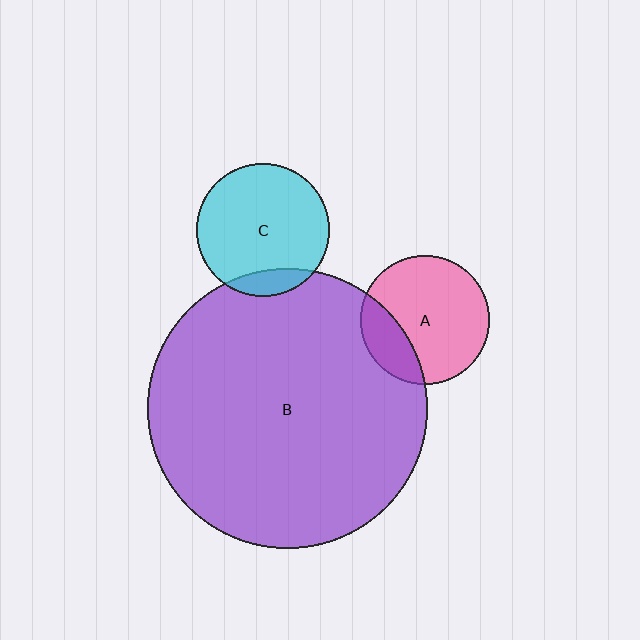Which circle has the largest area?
Circle B (purple).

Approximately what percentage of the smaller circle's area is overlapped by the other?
Approximately 10%.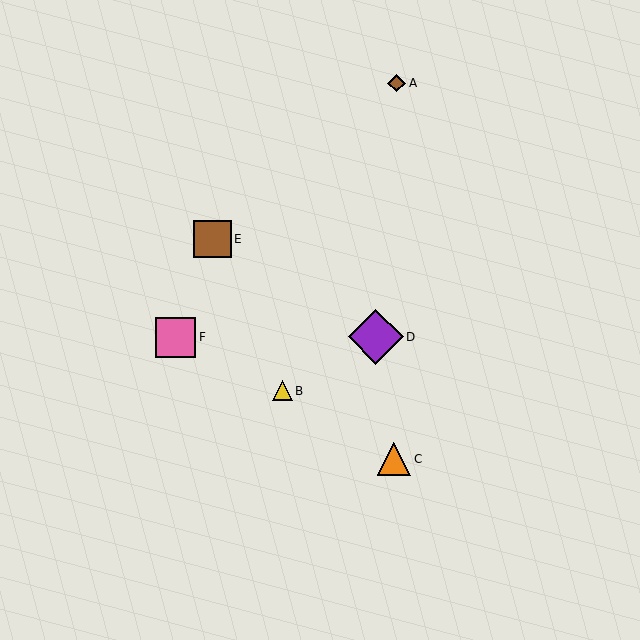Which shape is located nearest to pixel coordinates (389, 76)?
The brown diamond (labeled A) at (397, 83) is nearest to that location.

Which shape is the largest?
The purple diamond (labeled D) is the largest.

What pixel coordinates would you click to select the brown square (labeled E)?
Click at (212, 239) to select the brown square E.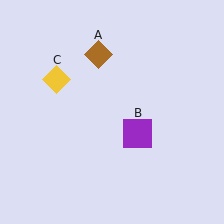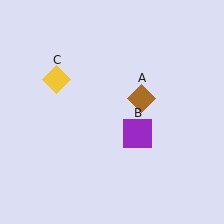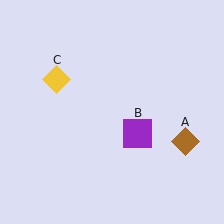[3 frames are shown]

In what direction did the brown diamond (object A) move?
The brown diamond (object A) moved down and to the right.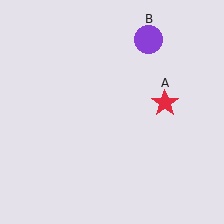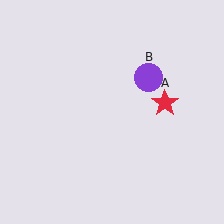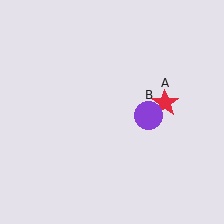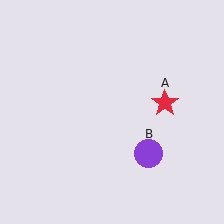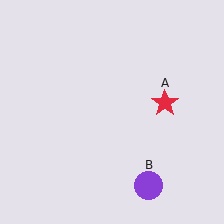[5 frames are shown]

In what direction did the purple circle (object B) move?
The purple circle (object B) moved down.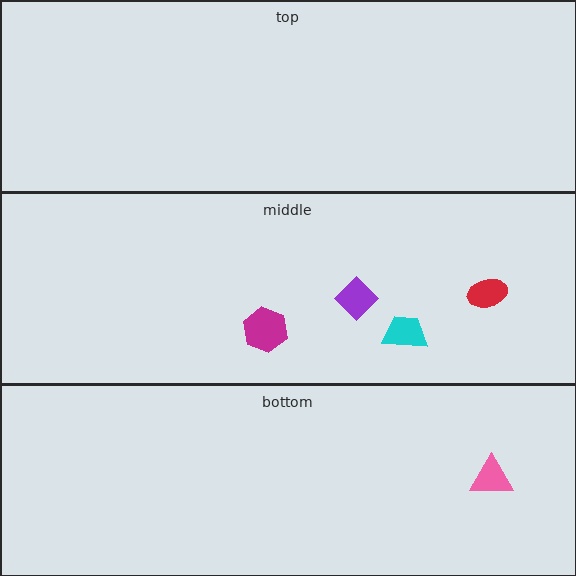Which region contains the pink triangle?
The bottom region.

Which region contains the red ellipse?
The middle region.